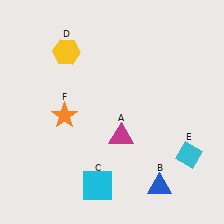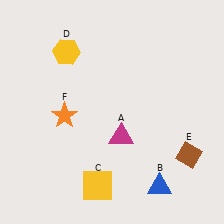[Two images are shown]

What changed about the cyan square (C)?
In Image 1, C is cyan. In Image 2, it changed to yellow.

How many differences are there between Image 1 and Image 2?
There are 2 differences between the two images.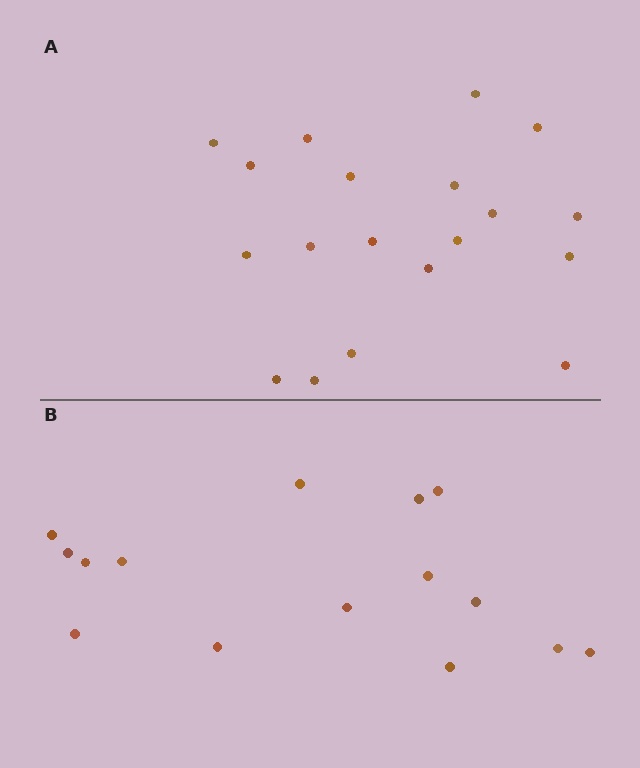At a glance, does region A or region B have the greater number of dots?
Region A (the top region) has more dots.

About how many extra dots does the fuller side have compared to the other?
Region A has about 4 more dots than region B.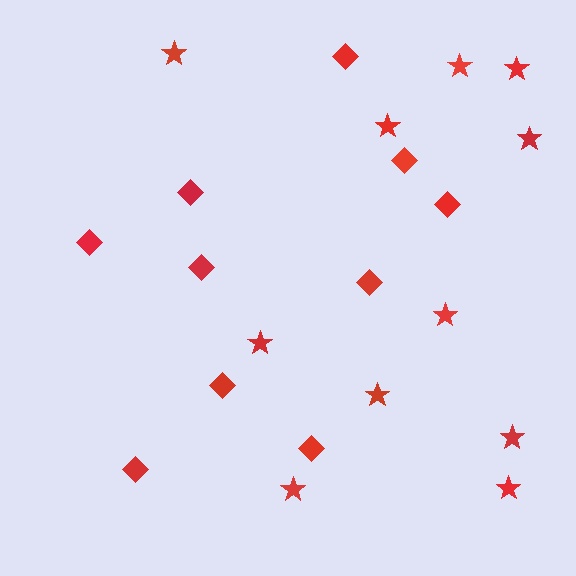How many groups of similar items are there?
There are 2 groups: one group of stars (11) and one group of diamonds (10).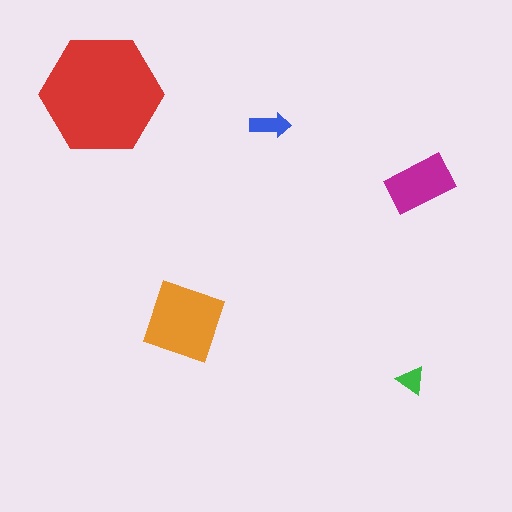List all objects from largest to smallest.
The red hexagon, the orange diamond, the magenta rectangle, the blue arrow, the green triangle.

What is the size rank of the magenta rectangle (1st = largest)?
3rd.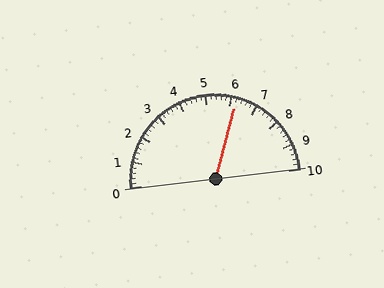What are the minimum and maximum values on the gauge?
The gauge ranges from 0 to 10.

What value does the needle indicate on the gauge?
The needle indicates approximately 6.2.